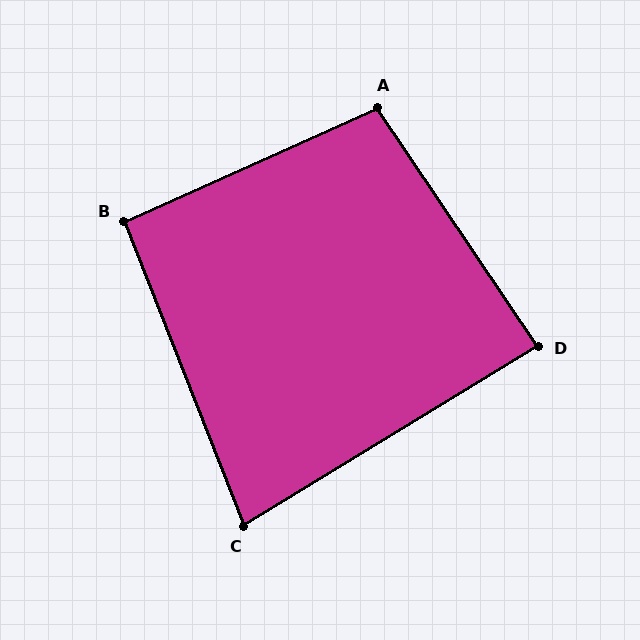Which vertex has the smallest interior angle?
C, at approximately 80 degrees.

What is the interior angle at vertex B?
Approximately 93 degrees (approximately right).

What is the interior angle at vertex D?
Approximately 87 degrees (approximately right).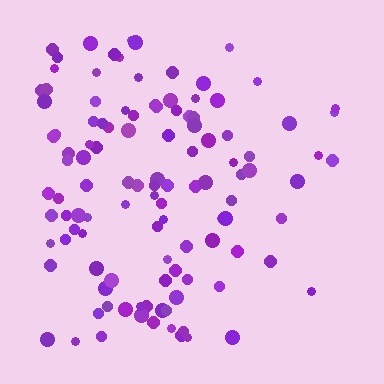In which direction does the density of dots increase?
From right to left, with the left side densest.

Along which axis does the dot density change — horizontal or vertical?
Horizontal.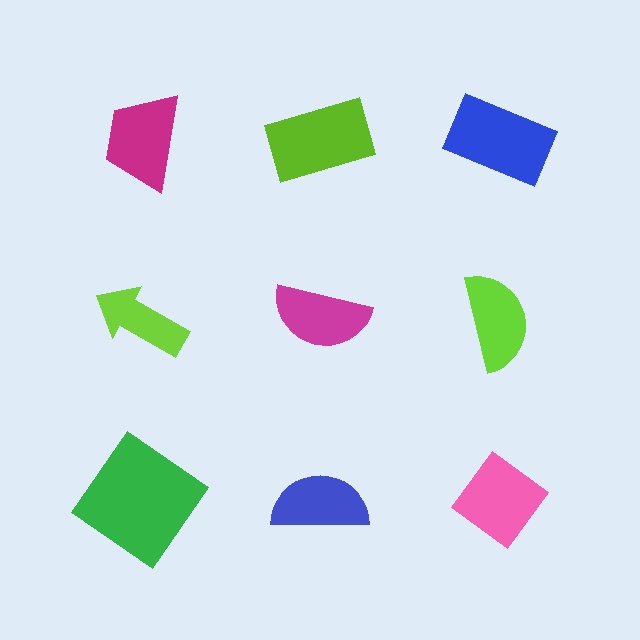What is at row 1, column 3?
A blue rectangle.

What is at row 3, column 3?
A pink diamond.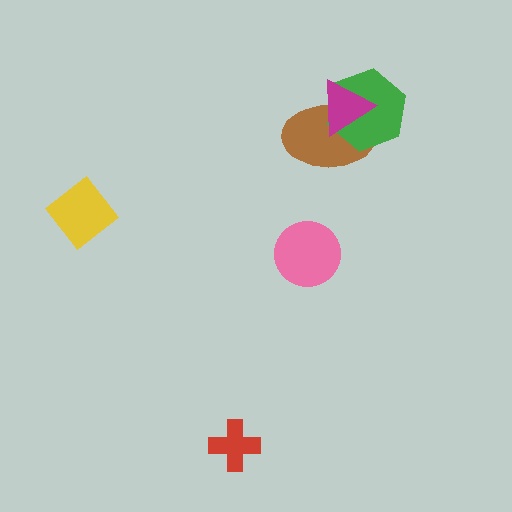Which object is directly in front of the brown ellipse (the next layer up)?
The green hexagon is directly in front of the brown ellipse.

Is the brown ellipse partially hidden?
Yes, it is partially covered by another shape.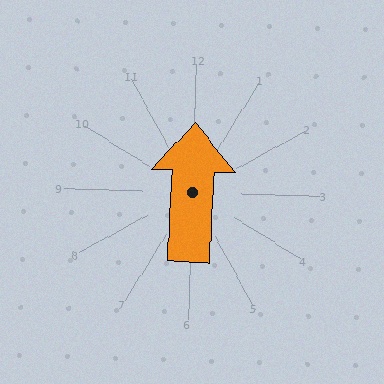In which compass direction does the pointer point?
North.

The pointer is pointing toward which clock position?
Roughly 12 o'clock.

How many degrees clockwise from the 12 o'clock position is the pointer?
Approximately 1 degrees.